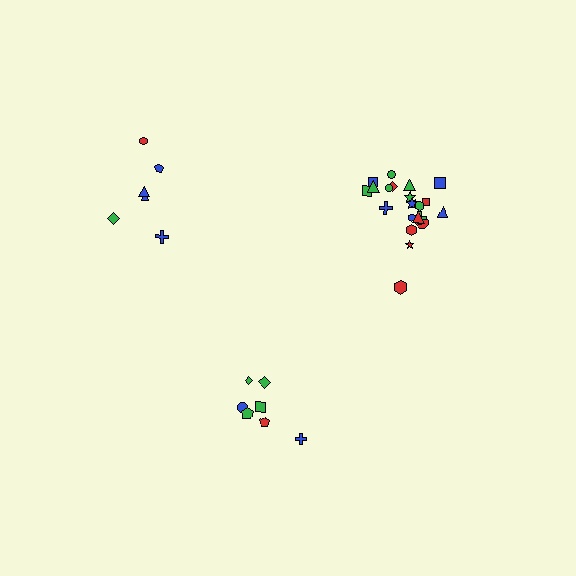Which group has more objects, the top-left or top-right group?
The top-right group.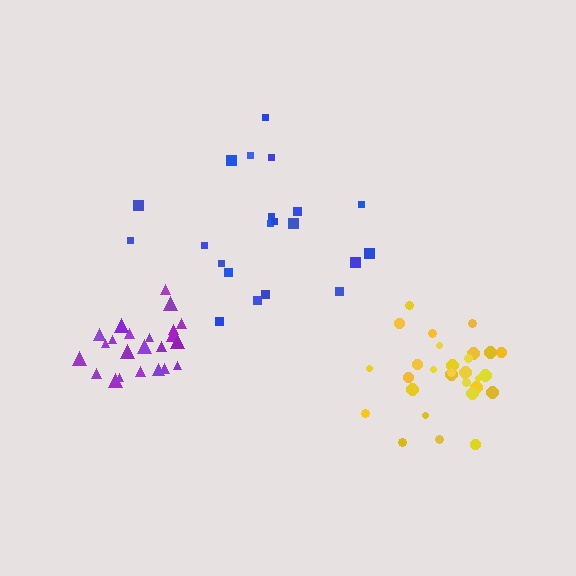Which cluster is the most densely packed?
Purple.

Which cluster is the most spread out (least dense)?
Blue.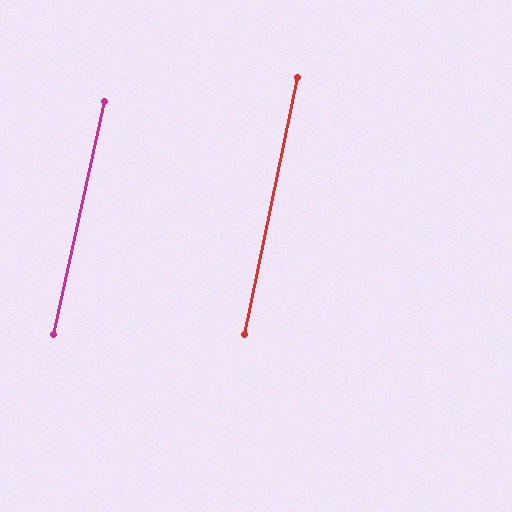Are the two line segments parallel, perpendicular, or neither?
Parallel — their directions differ by only 0.7°.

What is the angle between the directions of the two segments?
Approximately 1 degree.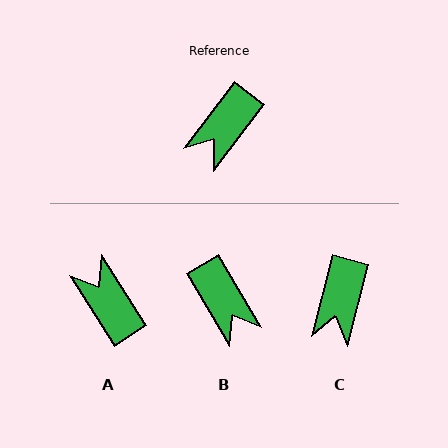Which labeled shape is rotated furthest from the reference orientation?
A, about 110 degrees away.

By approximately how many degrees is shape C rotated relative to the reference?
Approximately 23 degrees counter-clockwise.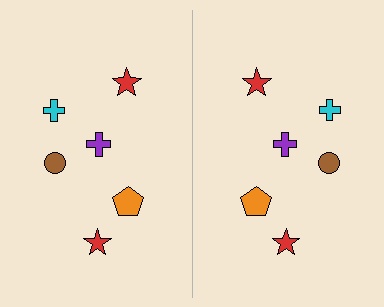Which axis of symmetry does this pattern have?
The pattern has a vertical axis of symmetry running through the center of the image.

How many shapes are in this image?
There are 12 shapes in this image.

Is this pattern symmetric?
Yes, this pattern has bilateral (reflection) symmetry.